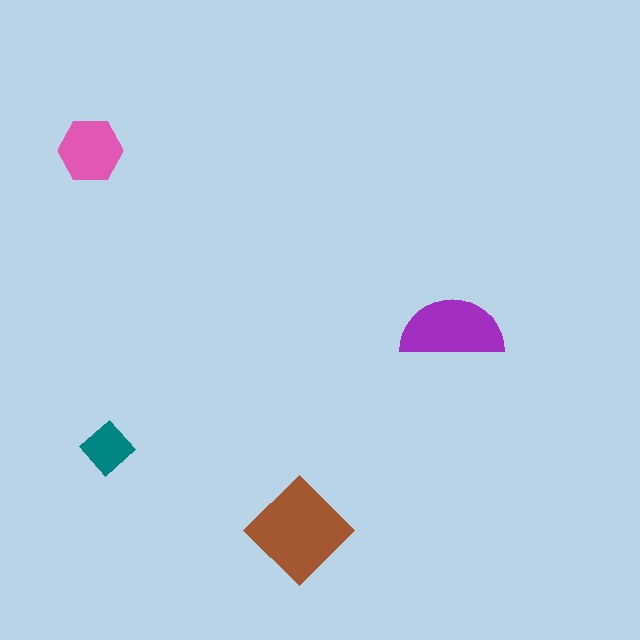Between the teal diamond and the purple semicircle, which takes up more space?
The purple semicircle.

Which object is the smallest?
The teal diamond.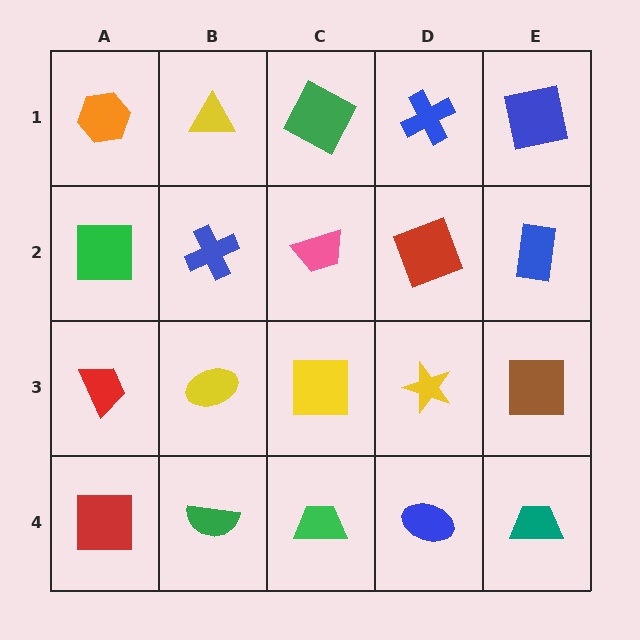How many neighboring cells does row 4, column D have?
3.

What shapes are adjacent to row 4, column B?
A yellow ellipse (row 3, column B), a red square (row 4, column A), a green trapezoid (row 4, column C).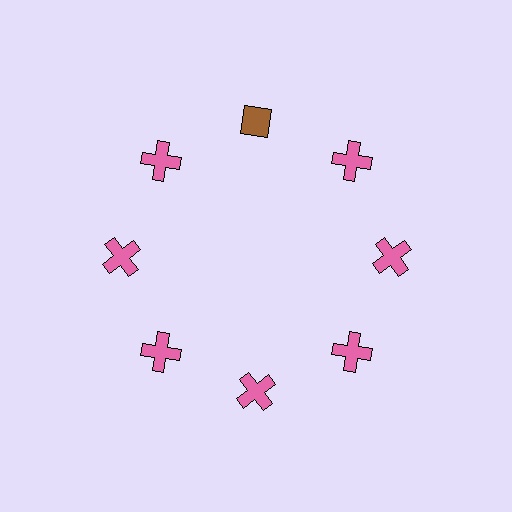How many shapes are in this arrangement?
There are 8 shapes arranged in a ring pattern.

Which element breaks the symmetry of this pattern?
The brown diamond at roughly the 12 o'clock position breaks the symmetry. All other shapes are pink crosses.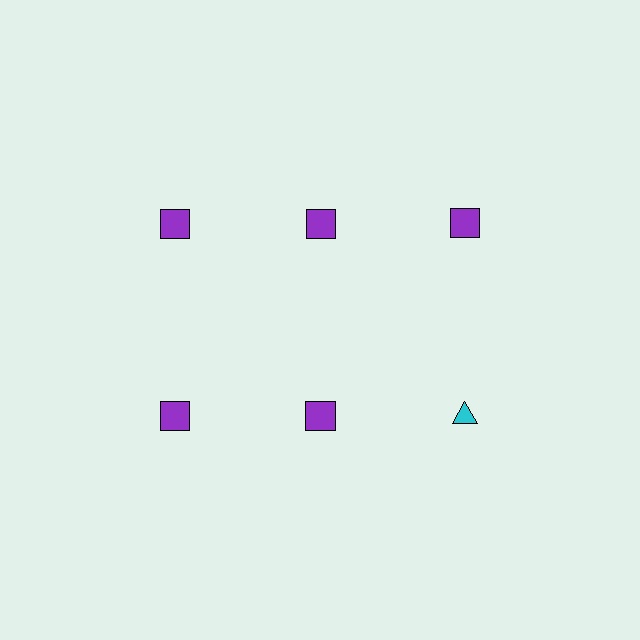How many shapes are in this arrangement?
There are 6 shapes arranged in a grid pattern.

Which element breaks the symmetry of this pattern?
The cyan triangle in the second row, center column breaks the symmetry. All other shapes are purple squares.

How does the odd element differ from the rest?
It differs in both color (cyan instead of purple) and shape (triangle instead of square).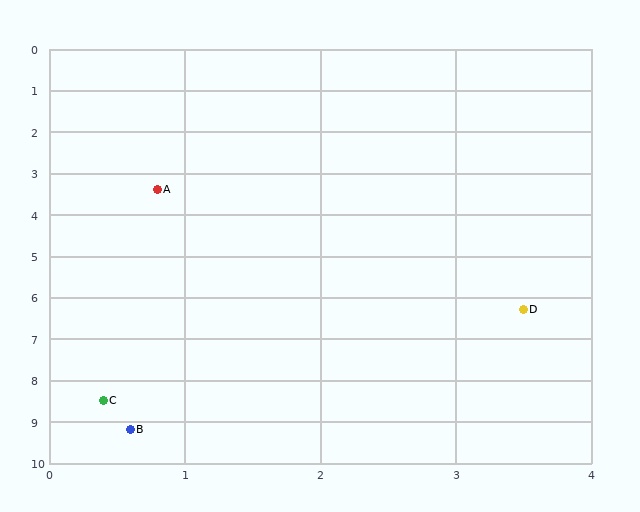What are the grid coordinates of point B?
Point B is at approximately (0.6, 9.2).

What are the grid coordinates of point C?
Point C is at approximately (0.4, 8.5).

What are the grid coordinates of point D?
Point D is at approximately (3.5, 6.3).